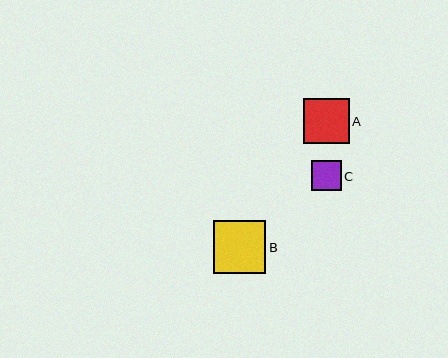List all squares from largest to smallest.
From largest to smallest: B, A, C.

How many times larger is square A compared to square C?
Square A is approximately 1.5 times the size of square C.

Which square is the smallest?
Square C is the smallest with a size of approximately 30 pixels.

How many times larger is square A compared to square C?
Square A is approximately 1.5 times the size of square C.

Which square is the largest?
Square B is the largest with a size of approximately 52 pixels.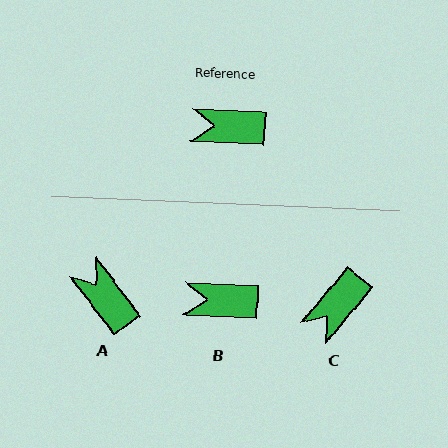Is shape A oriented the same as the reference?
No, it is off by about 51 degrees.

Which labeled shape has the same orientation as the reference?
B.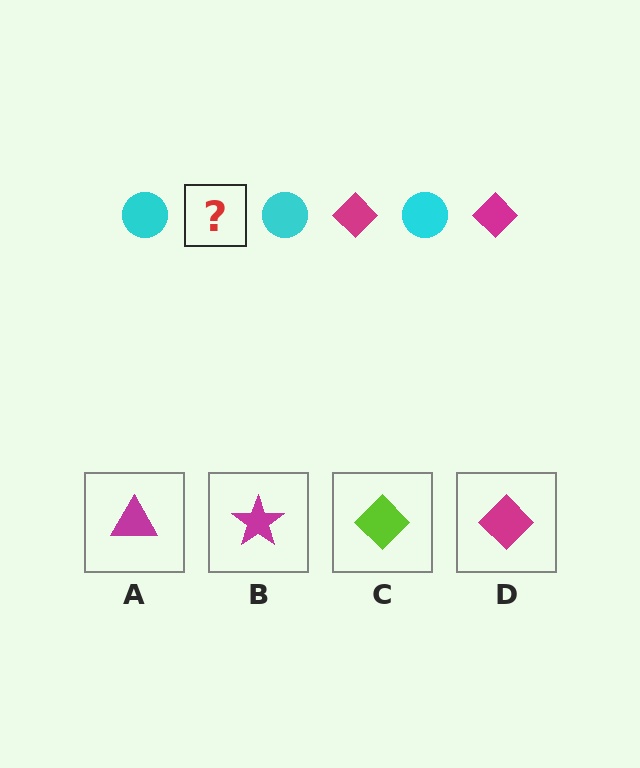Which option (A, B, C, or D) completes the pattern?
D.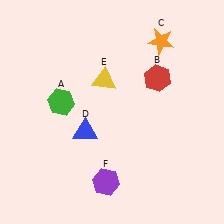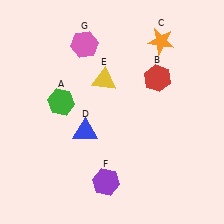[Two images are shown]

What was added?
A pink hexagon (G) was added in Image 2.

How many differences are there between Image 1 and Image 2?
There is 1 difference between the two images.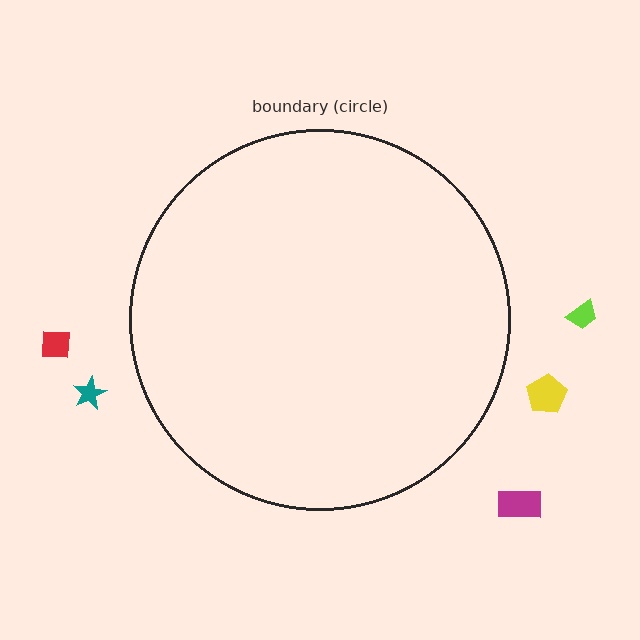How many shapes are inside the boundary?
0 inside, 5 outside.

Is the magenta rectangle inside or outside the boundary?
Outside.